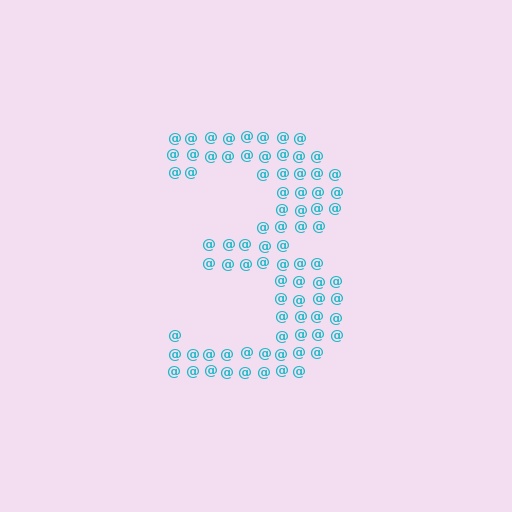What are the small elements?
The small elements are at signs.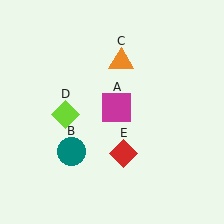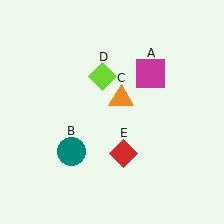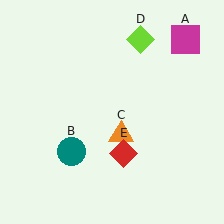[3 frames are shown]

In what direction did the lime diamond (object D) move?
The lime diamond (object D) moved up and to the right.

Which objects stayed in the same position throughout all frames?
Teal circle (object B) and red diamond (object E) remained stationary.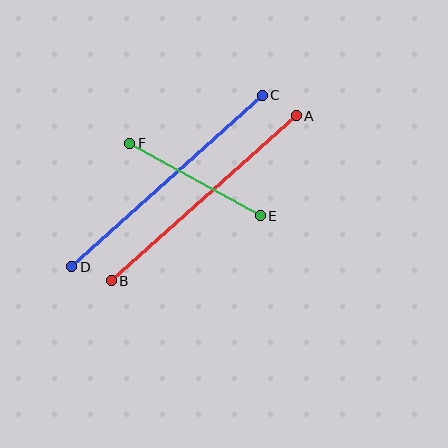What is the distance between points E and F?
The distance is approximately 149 pixels.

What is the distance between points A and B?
The distance is approximately 248 pixels.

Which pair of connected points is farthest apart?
Points C and D are farthest apart.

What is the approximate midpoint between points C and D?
The midpoint is at approximately (167, 181) pixels.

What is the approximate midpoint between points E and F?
The midpoint is at approximately (195, 180) pixels.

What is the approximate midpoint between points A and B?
The midpoint is at approximately (204, 198) pixels.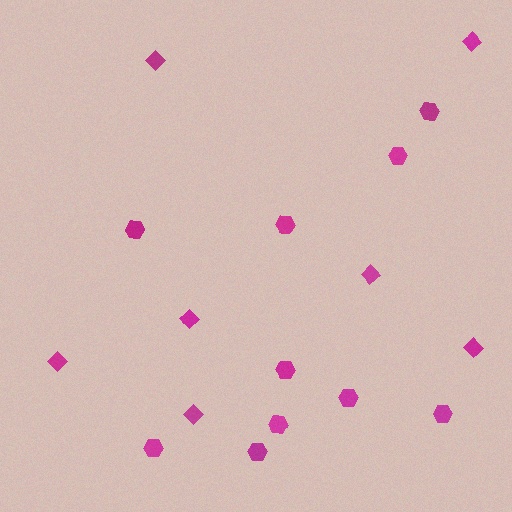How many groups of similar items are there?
There are 2 groups: one group of hexagons (10) and one group of diamonds (7).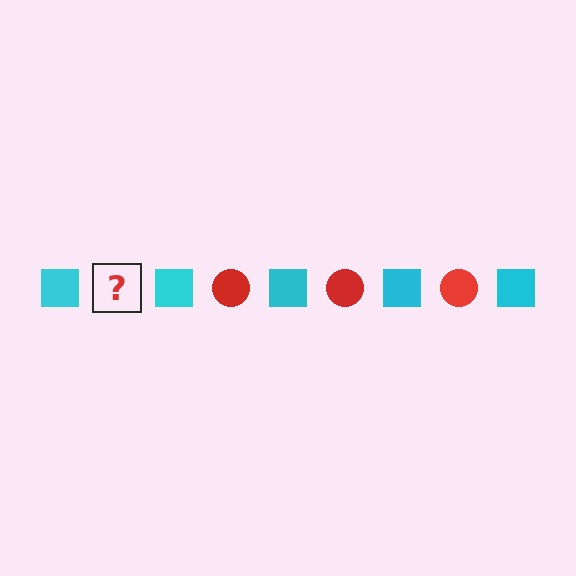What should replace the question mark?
The question mark should be replaced with a red circle.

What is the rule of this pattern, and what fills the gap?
The rule is that the pattern alternates between cyan square and red circle. The gap should be filled with a red circle.